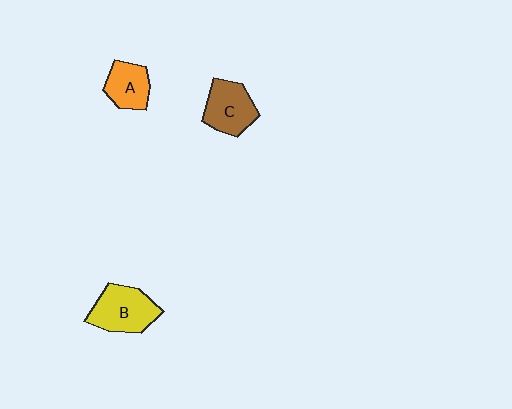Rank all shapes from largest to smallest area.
From largest to smallest: B (yellow), C (brown), A (orange).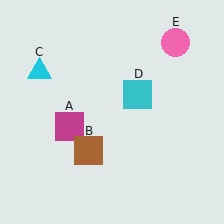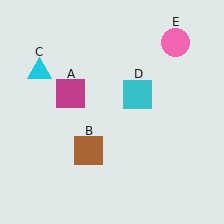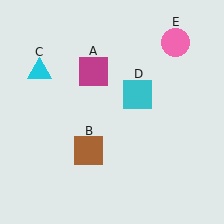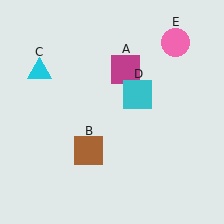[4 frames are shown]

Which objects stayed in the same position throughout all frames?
Brown square (object B) and cyan triangle (object C) and cyan square (object D) and pink circle (object E) remained stationary.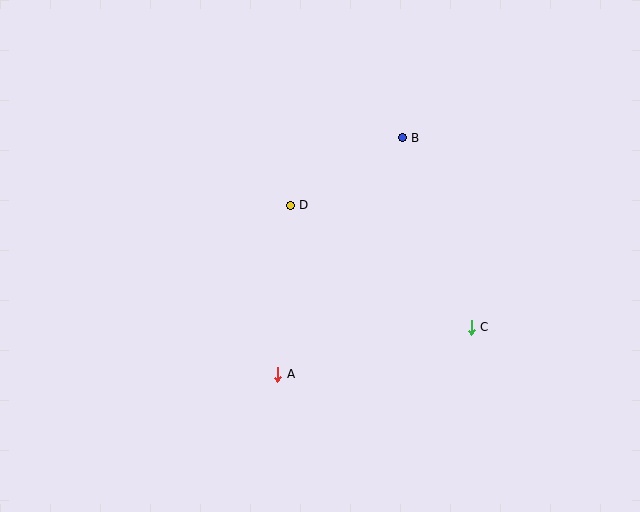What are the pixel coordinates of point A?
Point A is at (278, 374).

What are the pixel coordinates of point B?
Point B is at (402, 138).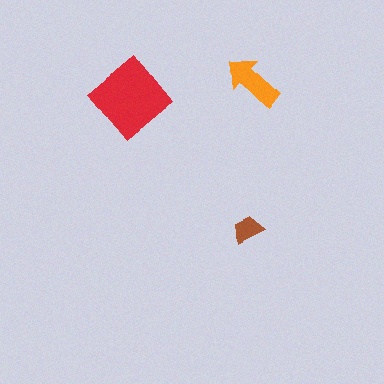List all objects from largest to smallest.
The red diamond, the orange arrow, the brown trapezoid.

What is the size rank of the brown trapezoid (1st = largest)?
3rd.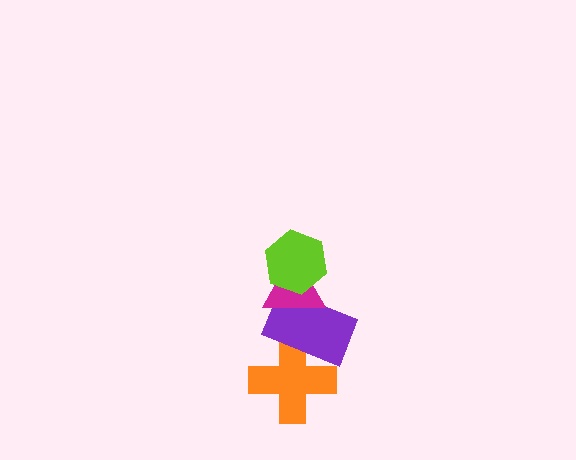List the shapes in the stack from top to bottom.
From top to bottom: the lime hexagon, the magenta triangle, the purple rectangle, the orange cross.